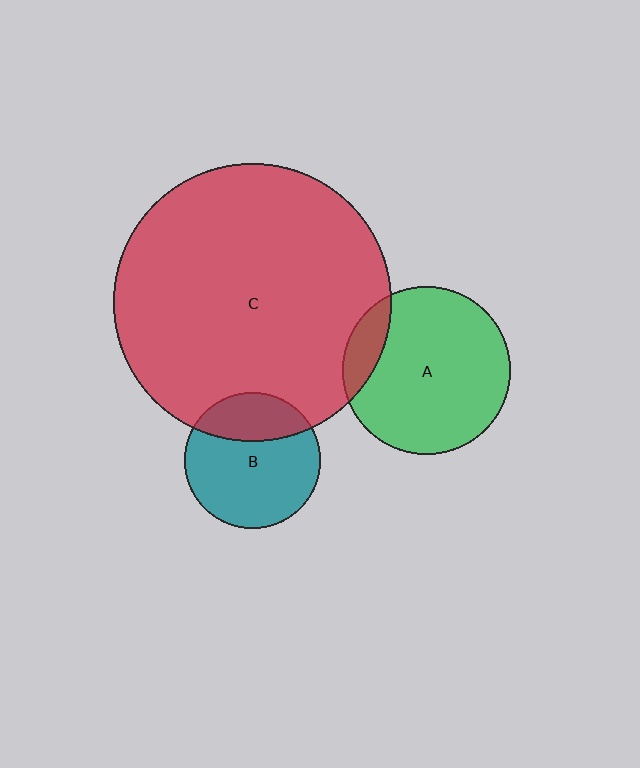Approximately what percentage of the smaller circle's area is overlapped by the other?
Approximately 15%.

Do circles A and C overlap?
Yes.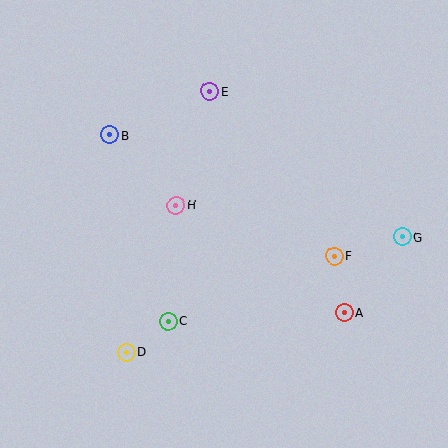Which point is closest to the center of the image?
Point H at (176, 205) is closest to the center.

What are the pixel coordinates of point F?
Point F is at (334, 256).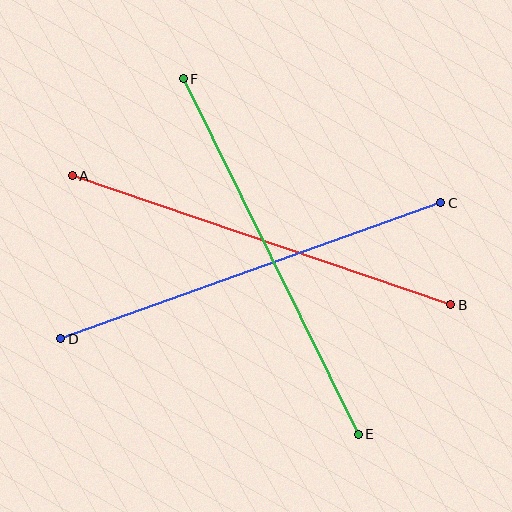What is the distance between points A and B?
The distance is approximately 400 pixels.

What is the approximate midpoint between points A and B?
The midpoint is at approximately (261, 240) pixels.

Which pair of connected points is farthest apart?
Points C and D are farthest apart.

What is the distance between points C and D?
The distance is approximately 403 pixels.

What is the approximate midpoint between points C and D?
The midpoint is at approximately (251, 271) pixels.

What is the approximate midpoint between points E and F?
The midpoint is at approximately (271, 256) pixels.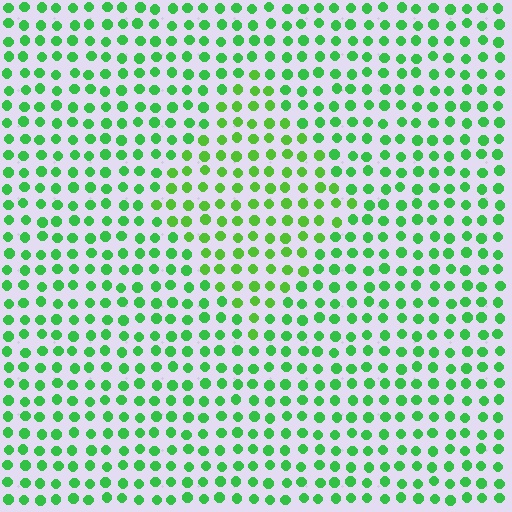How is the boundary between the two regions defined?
The boundary is defined purely by a slight shift in hue (about 21 degrees). Spacing, size, and orientation are identical on both sides.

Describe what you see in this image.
The image is filled with small green elements in a uniform arrangement. A diamond-shaped region is visible where the elements are tinted to a slightly different hue, forming a subtle color boundary.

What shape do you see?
I see a diamond.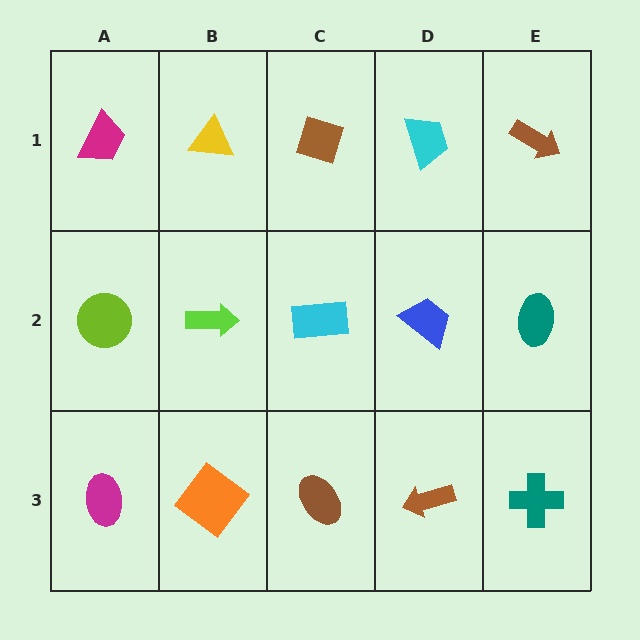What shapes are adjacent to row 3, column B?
A lime arrow (row 2, column B), a magenta ellipse (row 3, column A), a brown ellipse (row 3, column C).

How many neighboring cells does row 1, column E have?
2.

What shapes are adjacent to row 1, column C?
A cyan rectangle (row 2, column C), a yellow triangle (row 1, column B), a cyan trapezoid (row 1, column D).